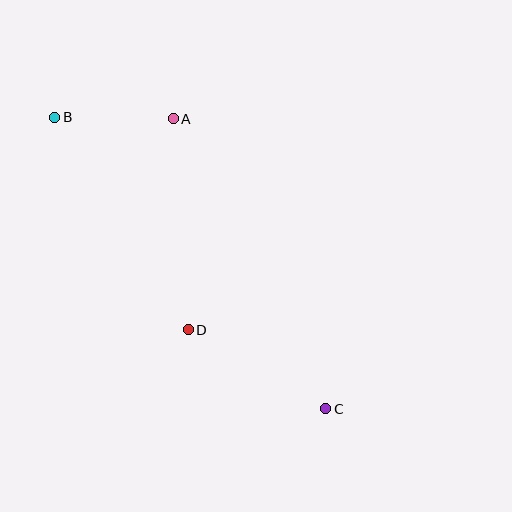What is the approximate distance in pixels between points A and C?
The distance between A and C is approximately 328 pixels.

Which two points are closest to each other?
Points A and B are closest to each other.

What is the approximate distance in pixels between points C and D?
The distance between C and D is approximately 159 pixels.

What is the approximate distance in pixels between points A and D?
The distance between A and D is approximately 212 pixels.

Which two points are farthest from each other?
Points B and C are farthest from each other.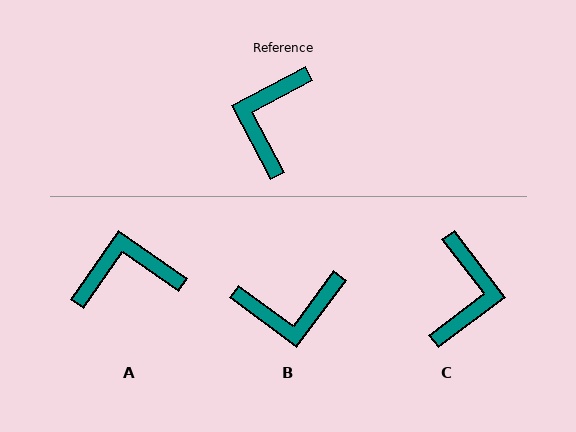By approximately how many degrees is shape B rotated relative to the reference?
Approximately 116 degrees counter-clockwise.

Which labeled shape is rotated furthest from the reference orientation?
C, about 171 degrees away.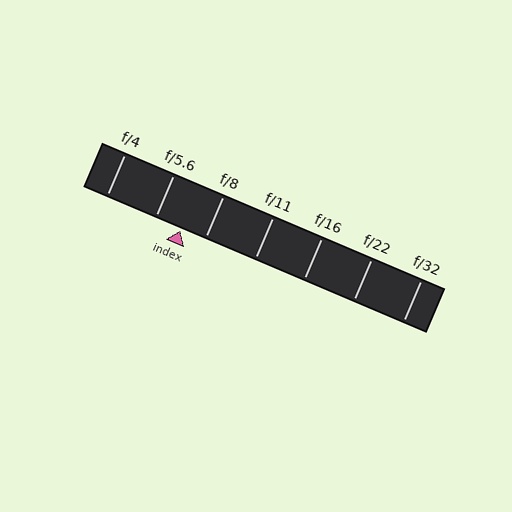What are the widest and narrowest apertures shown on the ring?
The widest aperture shown is f/4 and the narrowest is f/32.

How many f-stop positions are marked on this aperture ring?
There are 7 f-stop positions marked.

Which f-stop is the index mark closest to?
The index mark is closest to f/8.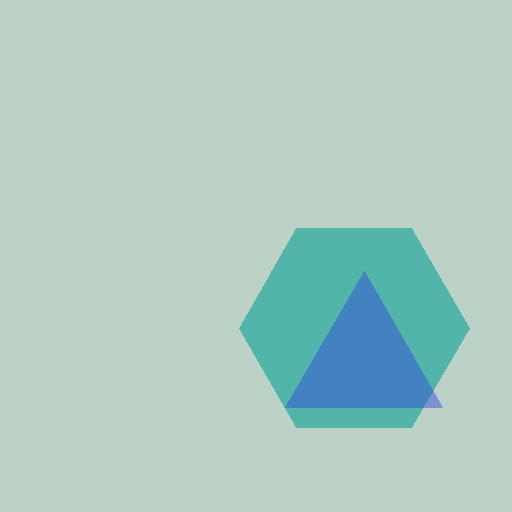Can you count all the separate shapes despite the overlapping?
Yes, there are 2 separate shapes.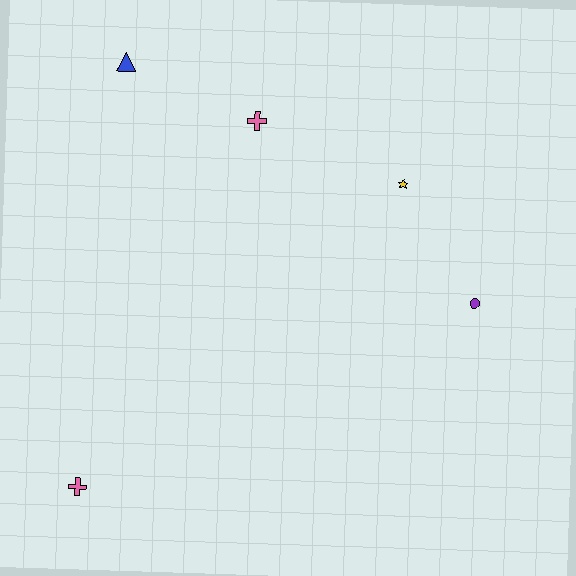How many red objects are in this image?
There are no red objects.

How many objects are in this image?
There are 5 objects.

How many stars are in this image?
There is 1 star.